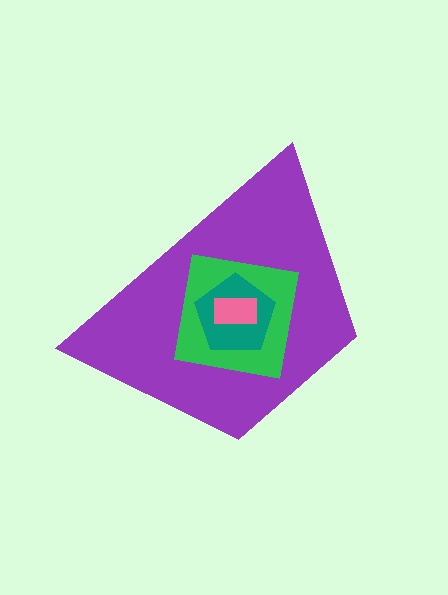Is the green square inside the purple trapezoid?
Yes.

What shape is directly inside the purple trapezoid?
The green square.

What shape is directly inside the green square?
The teal pentagon.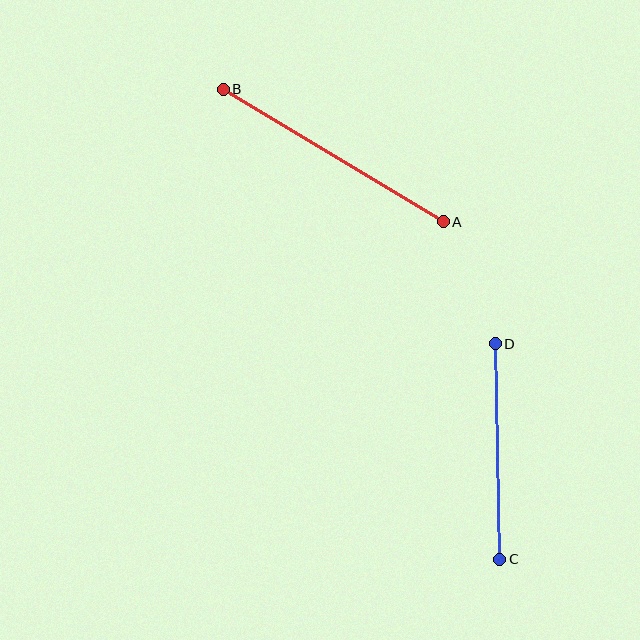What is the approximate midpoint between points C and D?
The midpoint is at approximately (497, 452) pixels.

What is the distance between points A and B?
The distance is approximately 257 pixels.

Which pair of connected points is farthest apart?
Points A and B are farthest apart.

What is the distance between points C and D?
The distance is approximately 216 pixels.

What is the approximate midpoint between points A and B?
The midpoint is at approximately (333, 155) pixels.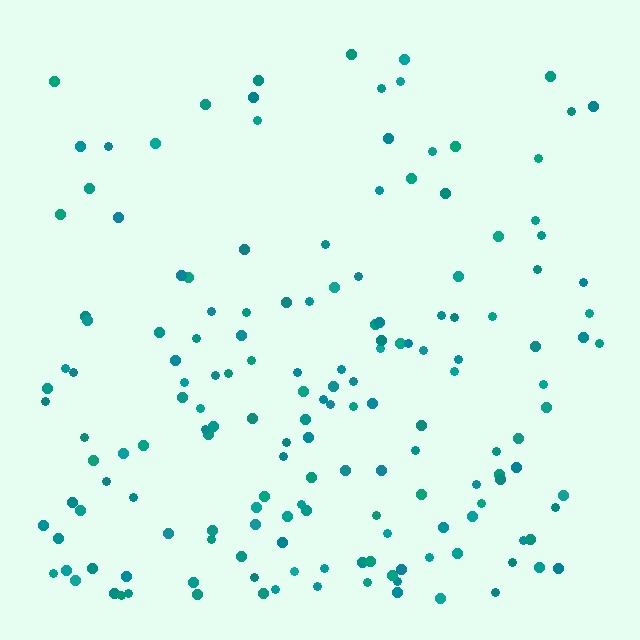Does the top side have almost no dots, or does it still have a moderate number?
Still a moderate number, just noticeably fewer than the bottom.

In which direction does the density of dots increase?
From top to bottom, with the bottom side densest.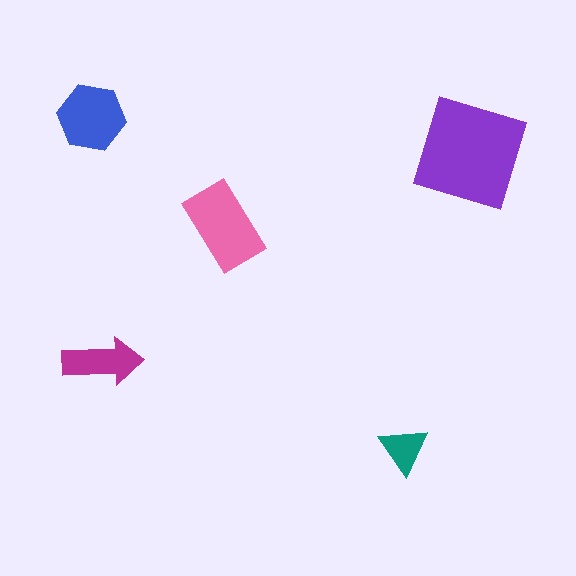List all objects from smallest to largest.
The teal triangle, the magenta arrow, the blue hexagon, the pink rectangle, the purple diamond.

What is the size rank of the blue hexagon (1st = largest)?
3rd.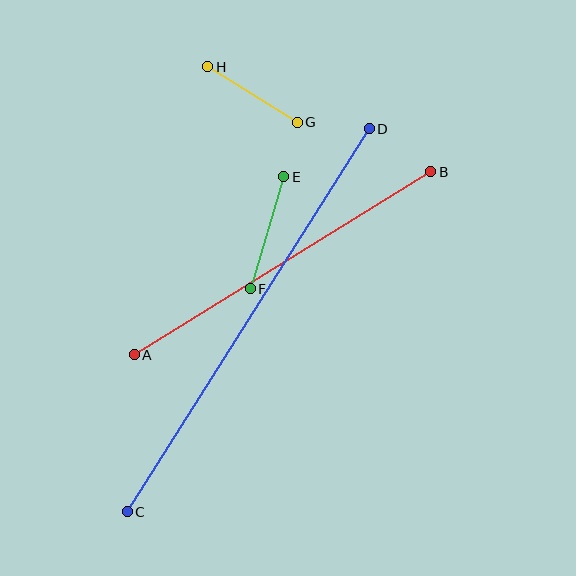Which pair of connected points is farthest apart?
Points C and D are farthest apart.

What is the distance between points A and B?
The distance is approximately 349 pixels.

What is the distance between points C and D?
The distance is approximately 453 pixels.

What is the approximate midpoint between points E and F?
The midpoint is at approximately (267, 233) pixels.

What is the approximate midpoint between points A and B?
The midpoint is at approximately (283, 263) pixels.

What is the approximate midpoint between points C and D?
The midpoint is at approximately (248, 320) pixels.